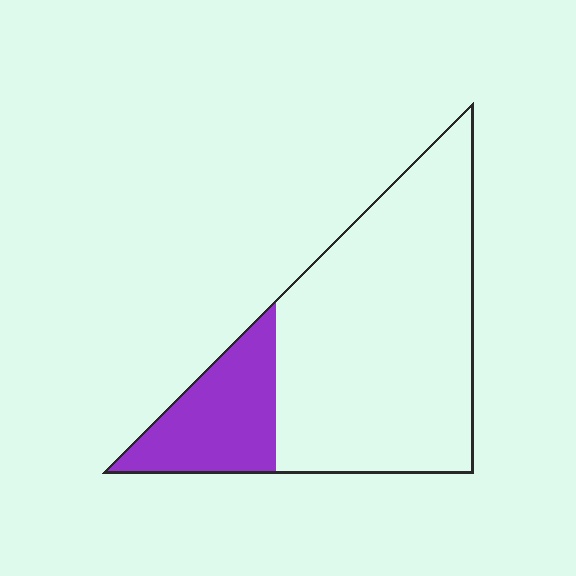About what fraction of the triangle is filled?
About one fifth (1/5).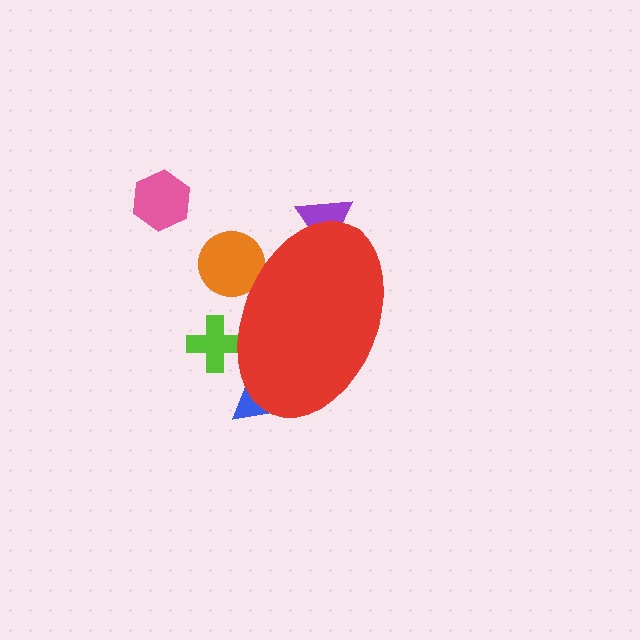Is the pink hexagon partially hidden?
No, the pink hexagon is fully visible.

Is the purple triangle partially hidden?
Yes, the purple triangle is partially hidden behind the red ellipse.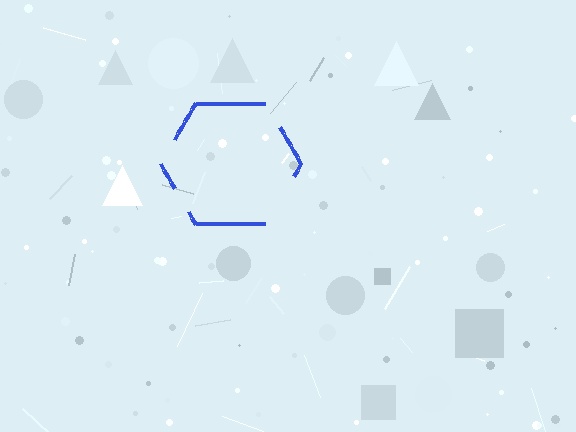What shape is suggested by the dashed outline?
The dashed outline suggests a hexagon.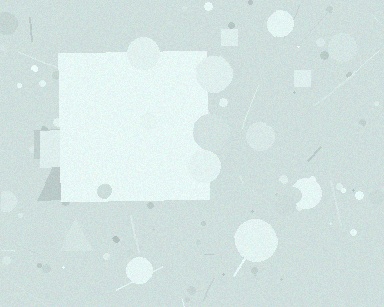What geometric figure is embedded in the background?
A square is embedded in the background.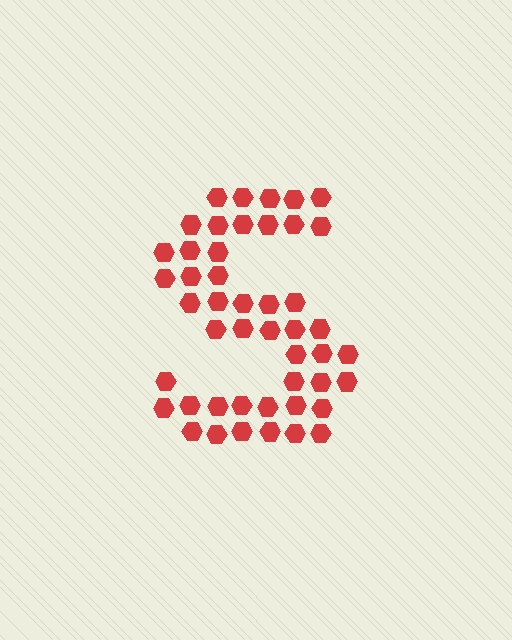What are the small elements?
The small elements are hexagons.